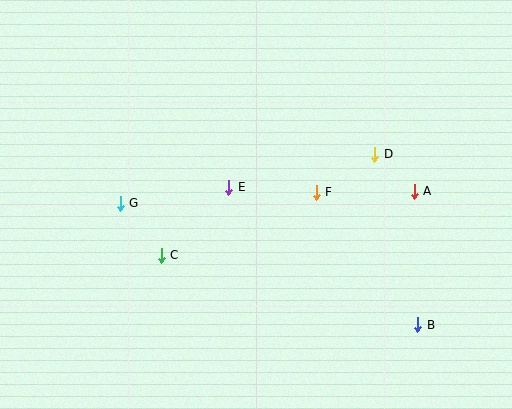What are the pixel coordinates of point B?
Point B is at (418, 325).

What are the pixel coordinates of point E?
Point E is at (229, 187).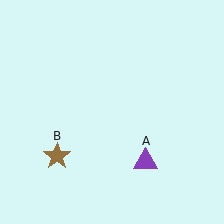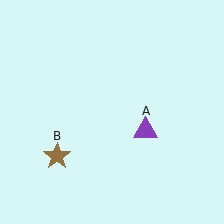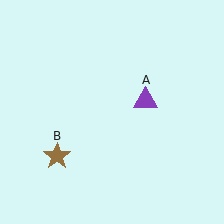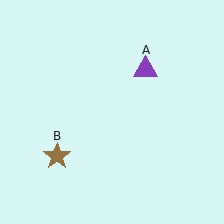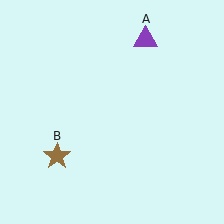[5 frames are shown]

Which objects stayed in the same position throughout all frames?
Brown star (object B) remained stationary.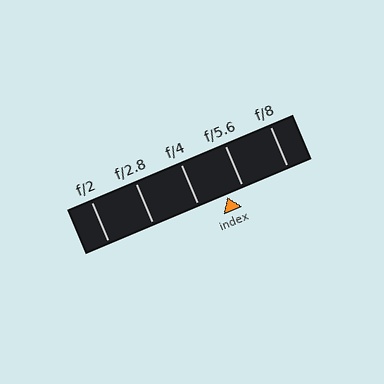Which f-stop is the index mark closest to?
The index mark is closest to f/5.6.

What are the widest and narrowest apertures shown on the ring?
The widest aperture shown is f/2 and the narrowest is f/8.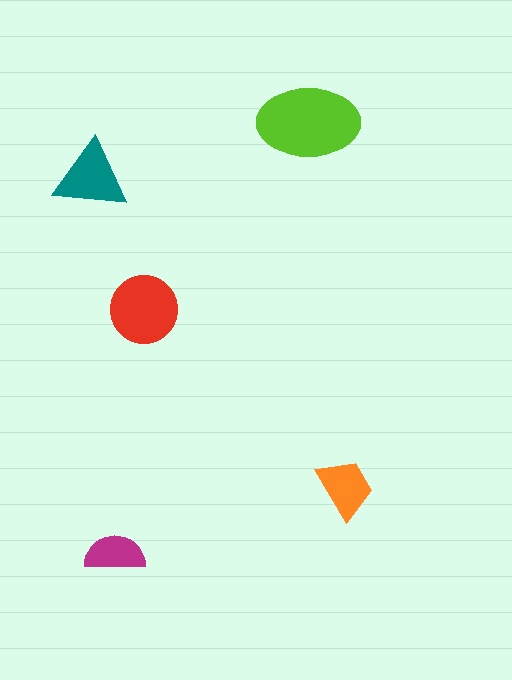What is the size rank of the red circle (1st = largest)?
2nd.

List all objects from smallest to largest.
The magenta semicircle, the orange trapezoid, the teal triangle, the red circle, the lime ellipse.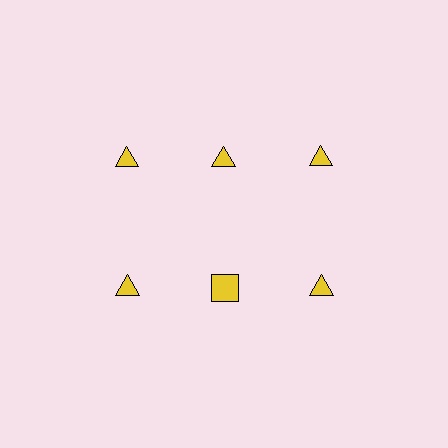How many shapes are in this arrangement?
There are 6 shapes arranged in a grid pattern.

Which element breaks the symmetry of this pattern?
The yellow square in the second row, second from left column breaks the symmetry. All other shapes are yellow triangles.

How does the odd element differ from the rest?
It has a different shape: square instead of triangle.